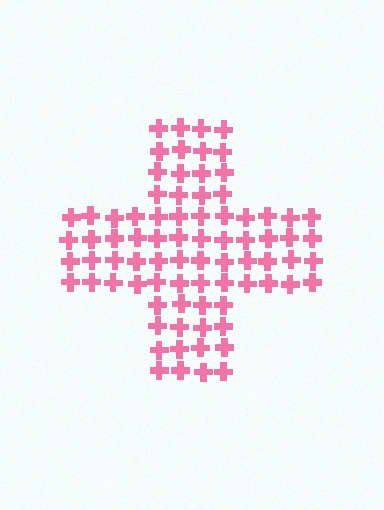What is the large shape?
The large shape is a cross.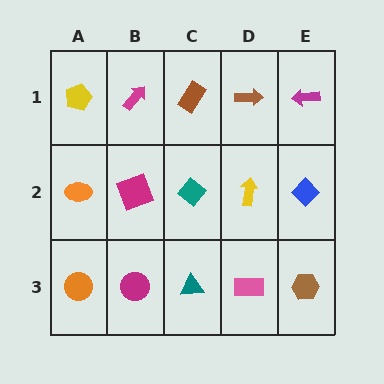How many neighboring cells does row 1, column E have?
2.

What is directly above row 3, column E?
A blue diamond.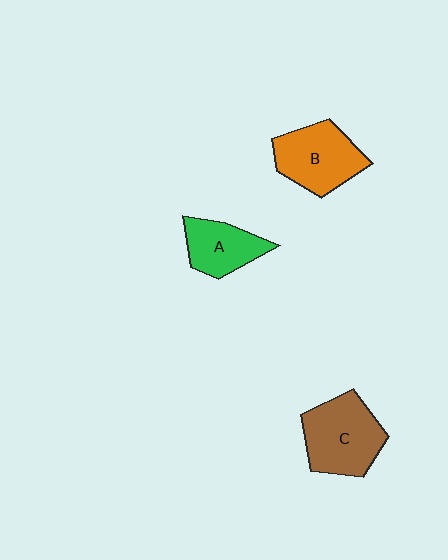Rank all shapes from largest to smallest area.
From largest to smallest: C (brown), B (orange), A (green).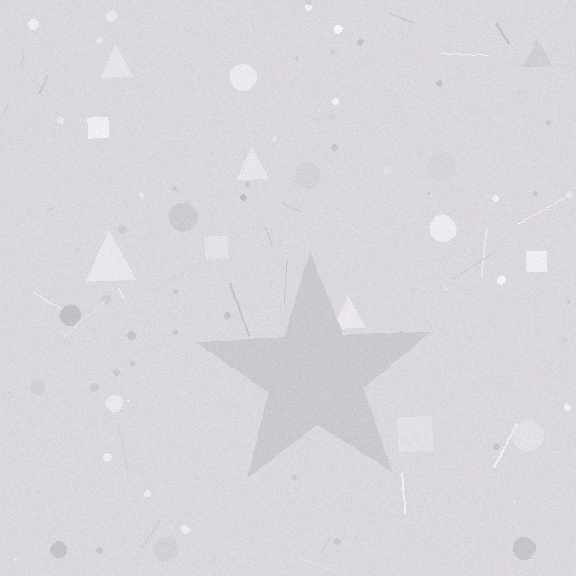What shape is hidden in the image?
A star is hidden in the image.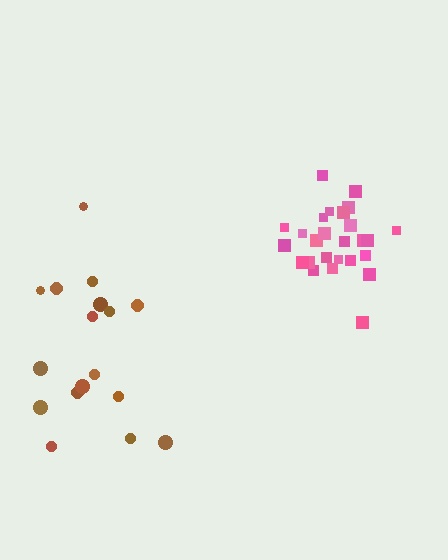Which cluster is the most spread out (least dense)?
Brown.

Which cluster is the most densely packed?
Pink.